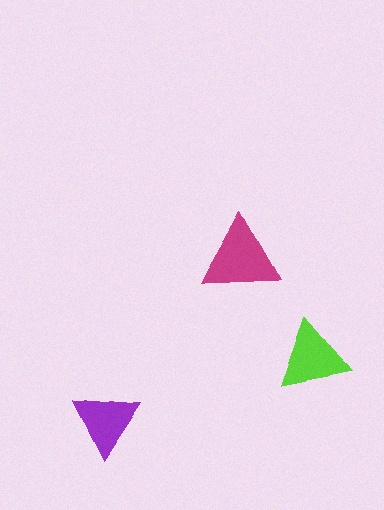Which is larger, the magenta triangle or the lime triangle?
The magenta one.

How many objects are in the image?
There are 3 objects in the image.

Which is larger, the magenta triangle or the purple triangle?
The magenta one.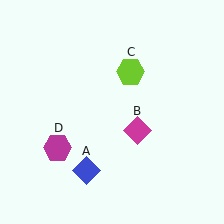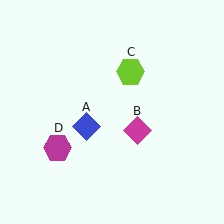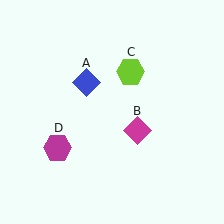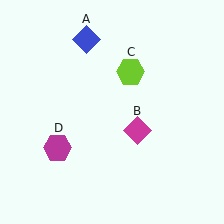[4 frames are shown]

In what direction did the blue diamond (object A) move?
The blue diamond (object A) moved up.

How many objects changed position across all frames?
1 object changed position: blue diamond (object A).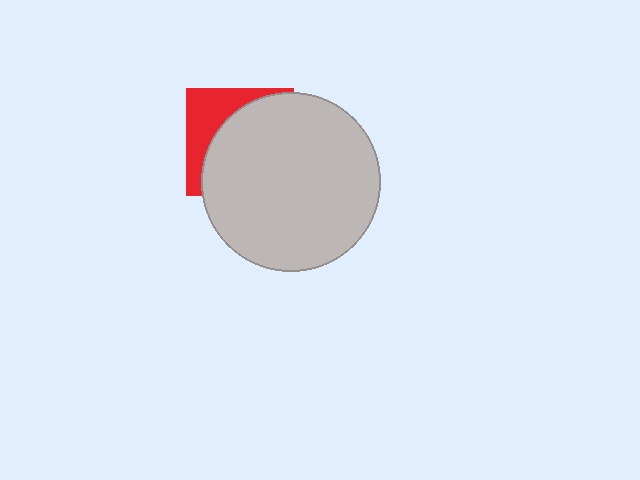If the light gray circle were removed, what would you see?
You would see the complete red square.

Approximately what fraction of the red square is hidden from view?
Roughly 67% of the red square is hidden behind the light gray circle.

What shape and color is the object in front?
The object in front is a light gray circle.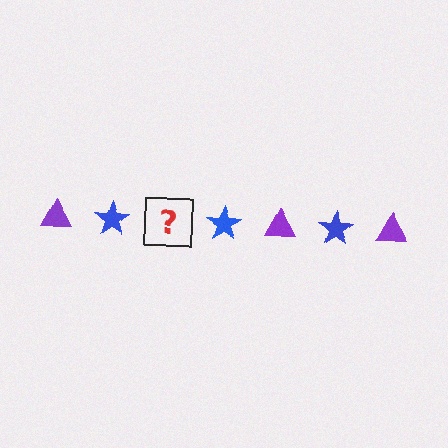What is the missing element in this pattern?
The missing element is a purple triangle.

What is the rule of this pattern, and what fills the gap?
The rule is that the pattern alternates between purple triangle and blue star. The gap should be filled with a purple triangle.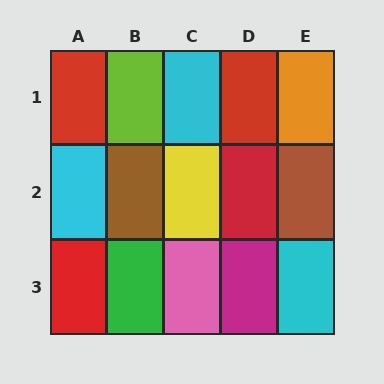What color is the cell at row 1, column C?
Cyan.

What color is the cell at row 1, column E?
Orange.